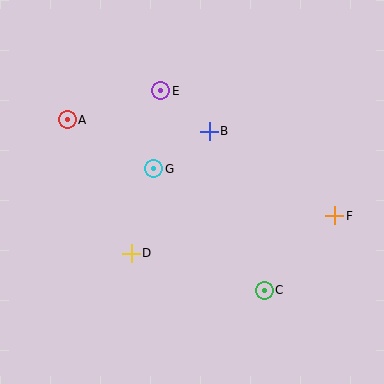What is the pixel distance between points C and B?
The distance between C and B is 168 pixels.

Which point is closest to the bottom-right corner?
Point C is closest to the bottom-right corner.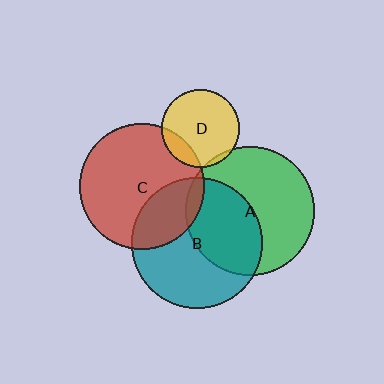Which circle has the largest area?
Circle B (teal).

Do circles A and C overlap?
Yes.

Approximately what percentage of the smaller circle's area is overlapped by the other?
Approximately 5%.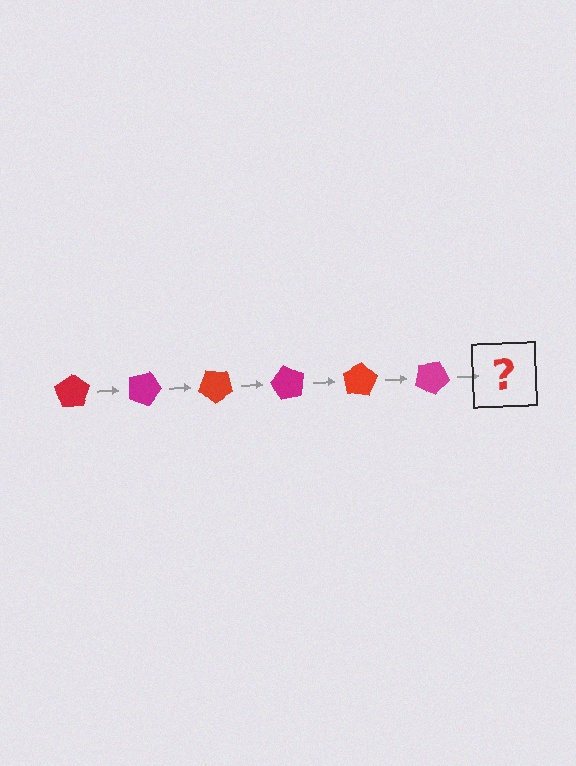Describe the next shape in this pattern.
It should be a red pentagon, rotated 120 degrees from the start.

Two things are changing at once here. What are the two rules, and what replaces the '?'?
The two rules are that it rotates 20 degrees each step and the color cycles through red and magenta. The '?' should be a red pentagon, rotated 120 degrees from the start.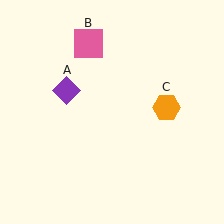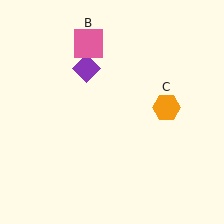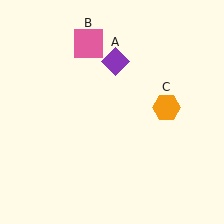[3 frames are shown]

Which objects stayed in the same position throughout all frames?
Pink square (object B) and orange hexagon (object C) remained stationary.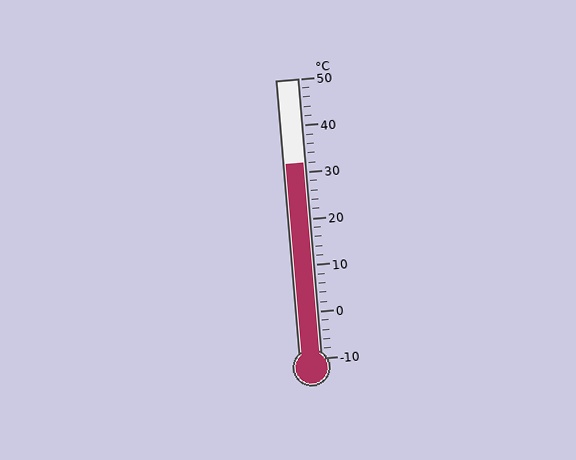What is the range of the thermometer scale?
The thermometer scale ranges from -10°C to 50°C.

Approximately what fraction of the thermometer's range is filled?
The thermometer is filled to approximately 70% of its range.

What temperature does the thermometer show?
The thermometer shows approximately 32°C.